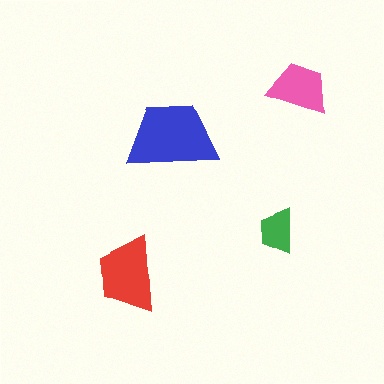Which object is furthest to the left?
The red trapezoid is leftmost.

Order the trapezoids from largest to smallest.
the blue one, the red one, the pink one, the green one.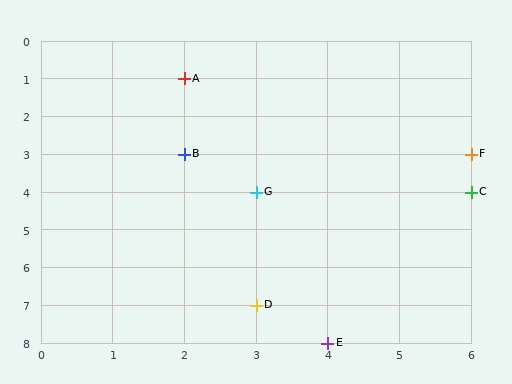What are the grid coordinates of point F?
Point F is at grid coordinates (6, 3).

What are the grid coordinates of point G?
Point G is at grid coordinates (3, 4).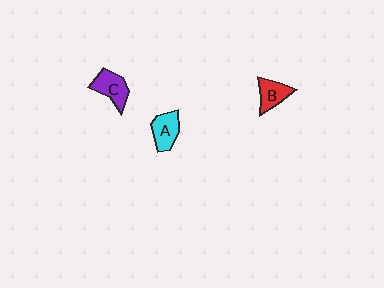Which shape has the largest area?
Shape C (purple).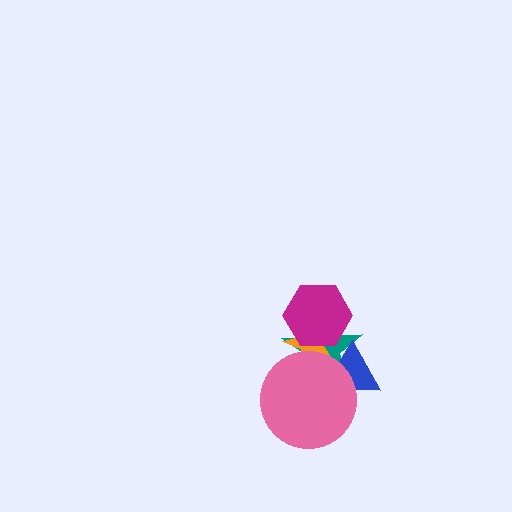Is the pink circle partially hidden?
No, no other shape covers it.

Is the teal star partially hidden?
Yes, it is partially covered by another shape.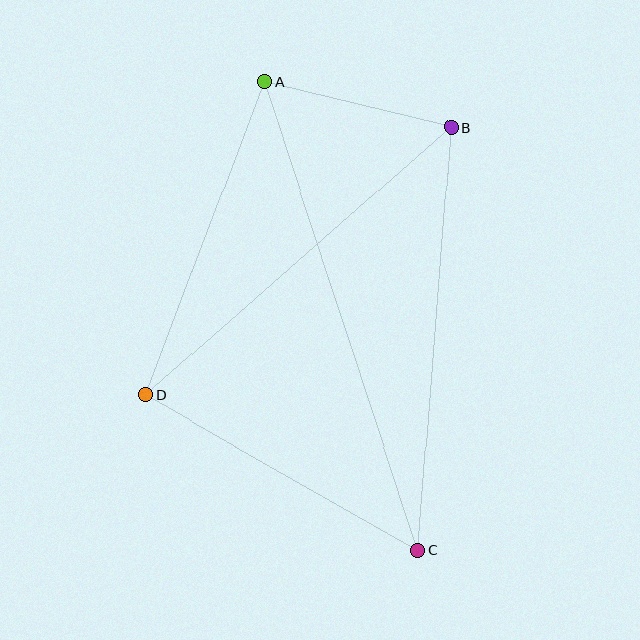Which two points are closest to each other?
Points A and B are closest to each other.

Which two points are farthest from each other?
Points A and C are farthest from each other.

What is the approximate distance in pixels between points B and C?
The distance between B and C is approximately 425 pixels.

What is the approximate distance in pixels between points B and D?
The distance between B and D is approximately 407 pixels.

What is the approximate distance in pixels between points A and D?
The distance between A and D is approximately 335 pixels.